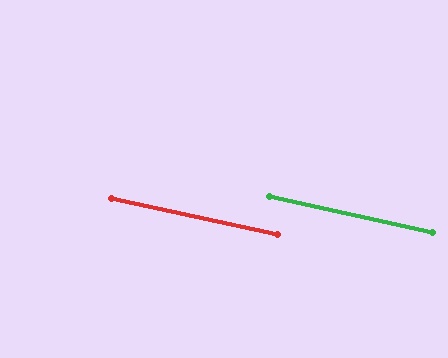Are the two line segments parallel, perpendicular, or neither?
Parallel — their directions differ by only 0.1°.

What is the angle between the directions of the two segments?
Approximately 0 degrees.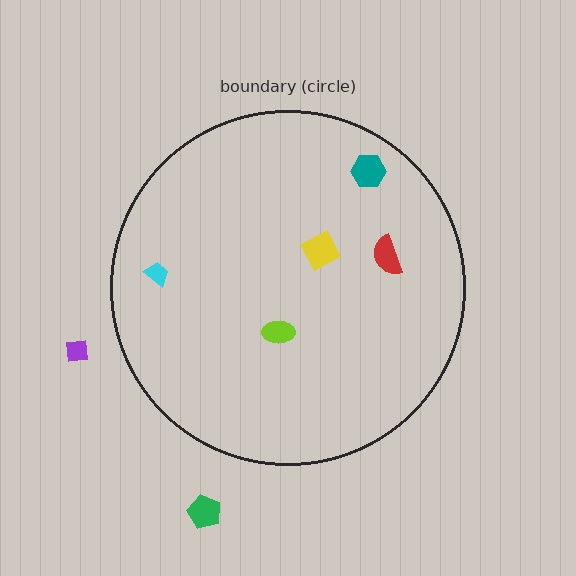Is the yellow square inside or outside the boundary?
Inside.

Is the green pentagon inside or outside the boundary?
Outside.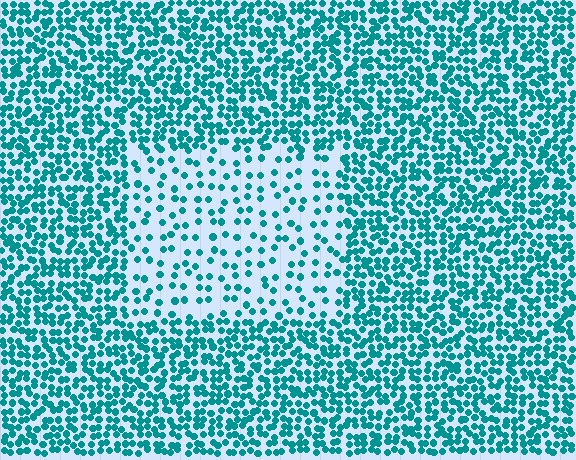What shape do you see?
I see a rectangle.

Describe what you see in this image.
The image contains small teal elements arranged at two different densities. A rectangle-shaped region is visible where the elements are less densely packed than the surrounding area.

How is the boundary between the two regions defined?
The boundary is defined by a change in element density (approximately 2.6x ratio). All elements are the same color, size, and shape.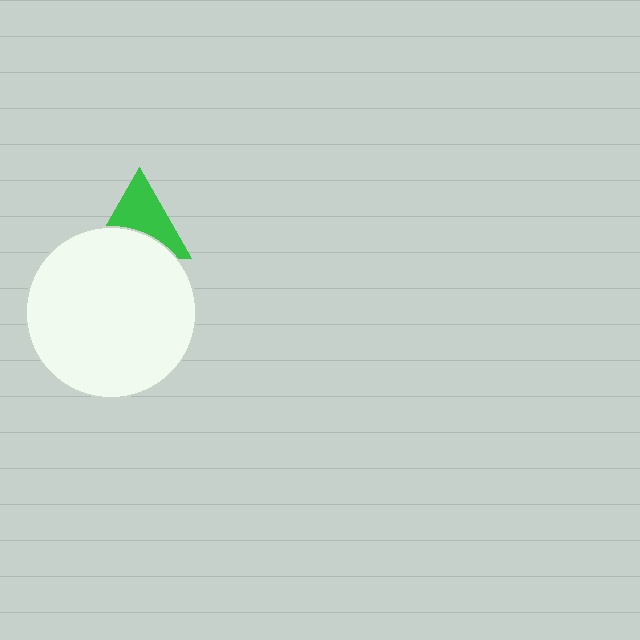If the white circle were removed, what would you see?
You would see the complete green triangle.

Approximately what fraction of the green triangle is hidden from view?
Roughly 42% of the green triangle is hidden behind the white circle.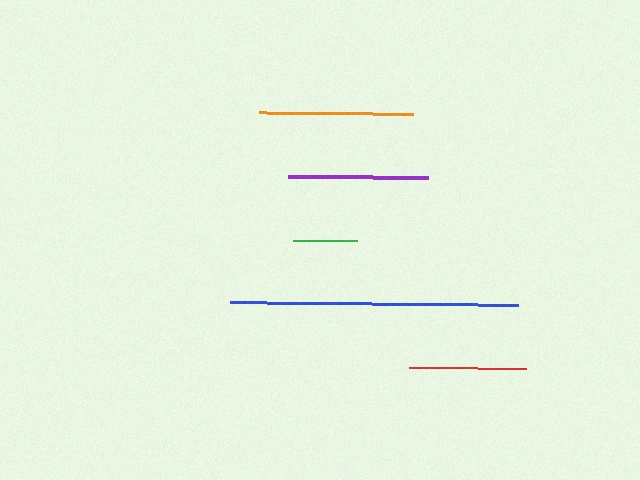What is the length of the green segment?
The green segment is approximately 64 pixels long.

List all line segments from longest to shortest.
From longest to shortest: blue, orange, purple, red, green.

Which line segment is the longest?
The blue line is the longest at approximately 288 pixels.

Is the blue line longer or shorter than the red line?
The blue line is longer than the red line.